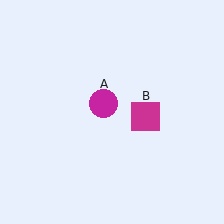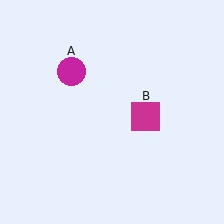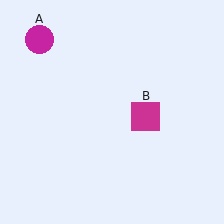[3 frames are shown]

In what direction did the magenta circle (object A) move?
The magenta circle (object A) moved up and to the left.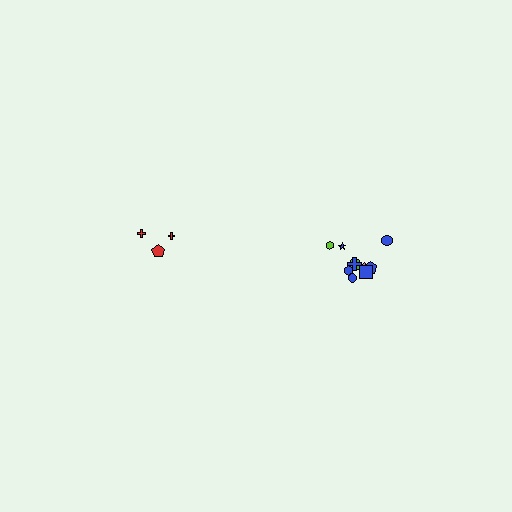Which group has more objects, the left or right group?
The right group.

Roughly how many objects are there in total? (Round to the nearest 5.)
Roughly 15 objects in total.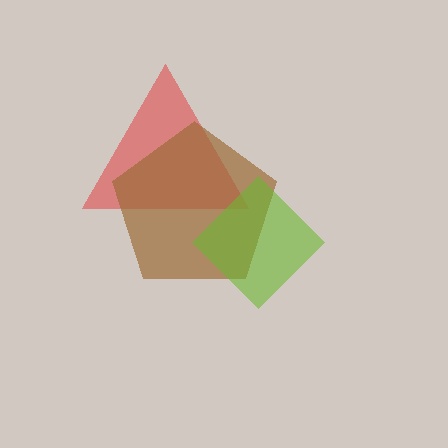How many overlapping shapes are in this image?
There are 3 overlapping shapes in the image.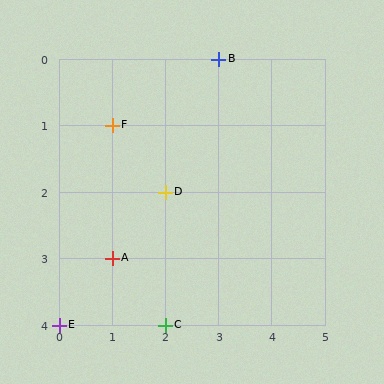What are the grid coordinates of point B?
Point B is at grid coordinates (3, 0).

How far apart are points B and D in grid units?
Points B and D are 1 column and 2 rows apart (about 2.2 grid units diagonally).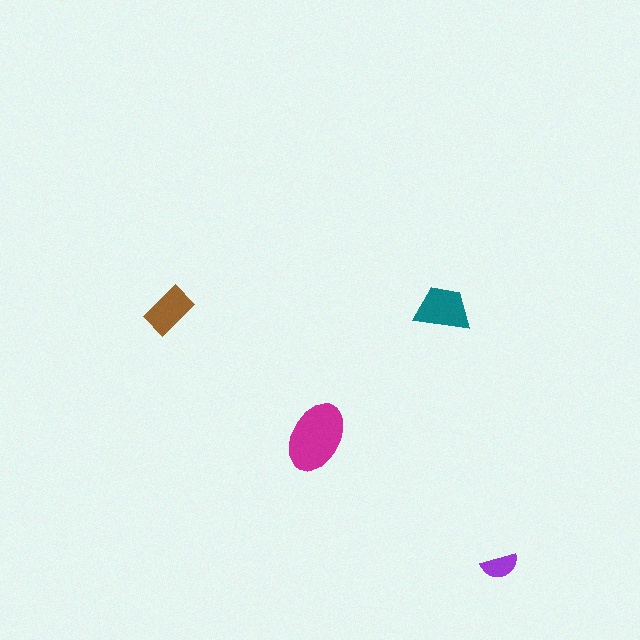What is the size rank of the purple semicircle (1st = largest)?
4th.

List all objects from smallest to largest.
The purple semicircle, the brown rectangle, the teal trapezoid, the magenta ellipse.